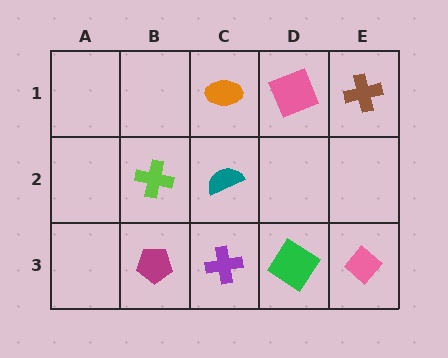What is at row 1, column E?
A brown cross.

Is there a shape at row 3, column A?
No, that cell is empty.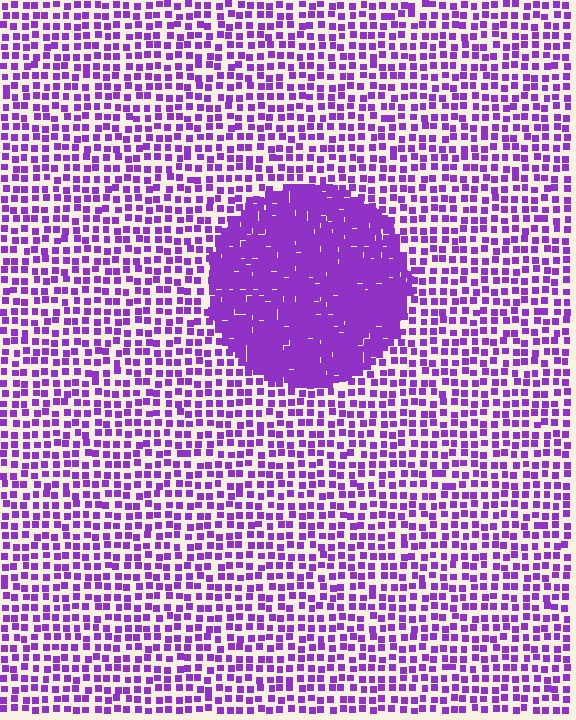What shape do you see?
I see a circle.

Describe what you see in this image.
The image contains small purple elements arranged at two different densities. A circle-shaped region is visible where the elements are more densely packed than the surrounding area.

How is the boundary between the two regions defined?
The boundary is defined by a change in element density (approximately 2.7x ratio). All elements are the same color, size, and shape.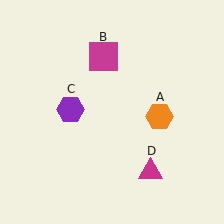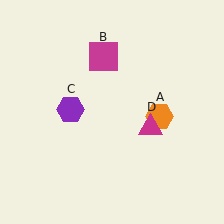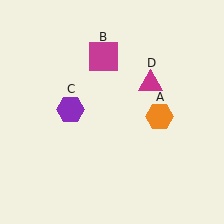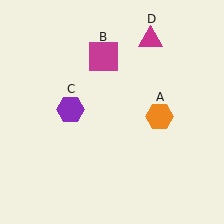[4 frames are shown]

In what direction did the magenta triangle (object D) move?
The magenta triangle (object D) moved up.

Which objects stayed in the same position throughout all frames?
Orange hexagon (object A) and magenta square (object B) and purple hexagon (object C) remained stationary.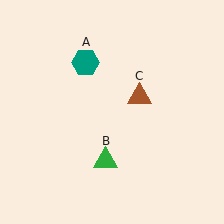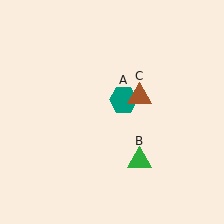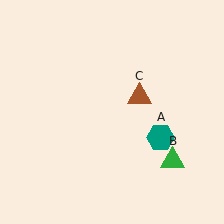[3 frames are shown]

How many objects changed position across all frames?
2 objects changed position: teal hexagon (object A), green triangle (object B).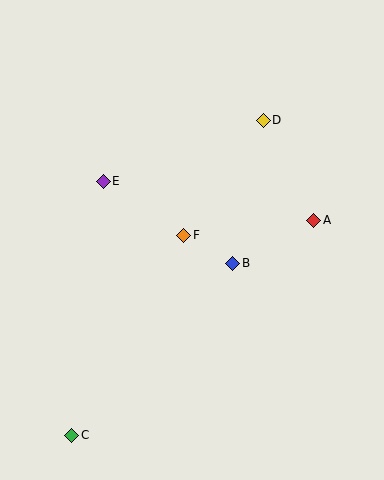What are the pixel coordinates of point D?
Point D is at (263, 120).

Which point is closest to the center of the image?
Point F at (184, 235) is closest to the center.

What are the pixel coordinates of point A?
Point A is at (314, 220).